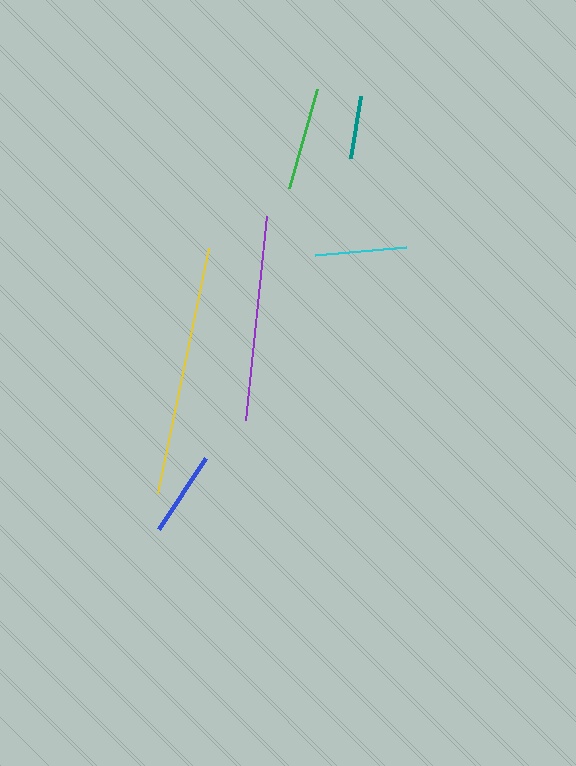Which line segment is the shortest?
The teal line is the shortest at approximately 63 pixels.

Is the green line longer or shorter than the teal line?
The green line is longer than the teal line.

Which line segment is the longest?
The yellow line is the longest at approximately 249 pixels.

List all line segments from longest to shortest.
From longest to shortest: yellow, purple, green, cyan, blue, teal.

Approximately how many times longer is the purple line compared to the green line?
The purple line is approximately 2.0 times the length of the green line.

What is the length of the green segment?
The green segment is approximately 103 pixels long.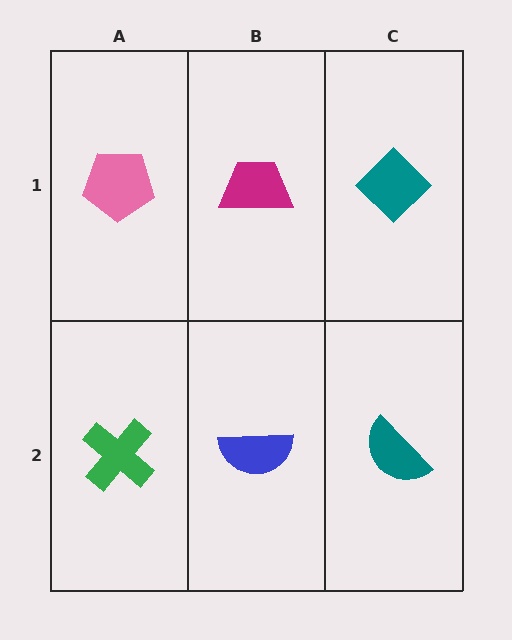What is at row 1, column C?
A teal diamond.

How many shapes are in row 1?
3 shapes.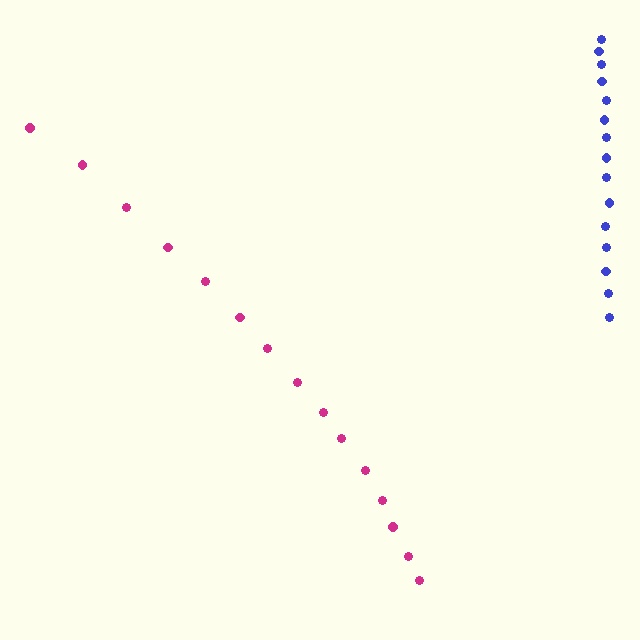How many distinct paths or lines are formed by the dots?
There are 2 distinct paths.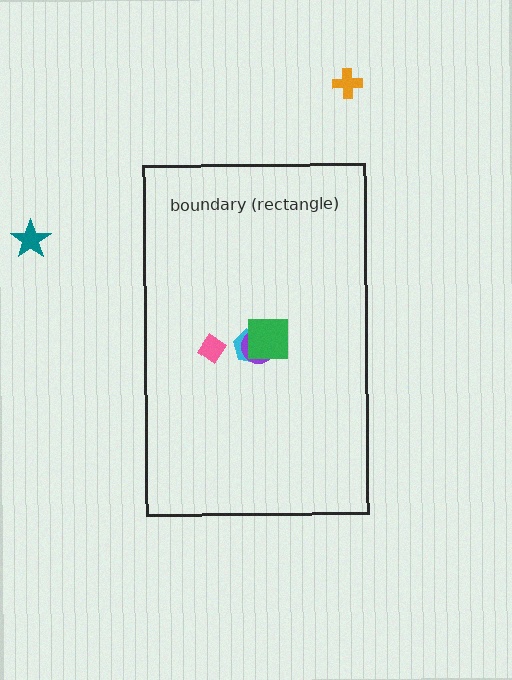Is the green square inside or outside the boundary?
Inside.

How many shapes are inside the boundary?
4 inside, 2 outside.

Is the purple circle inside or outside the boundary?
Inside.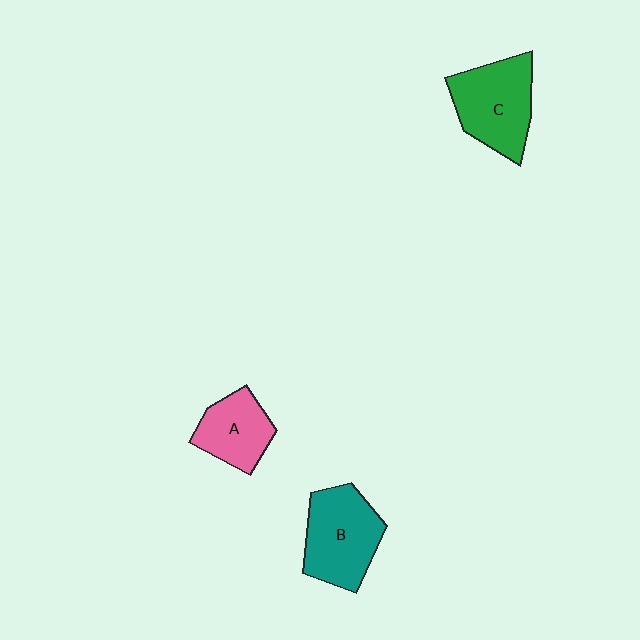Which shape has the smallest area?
Shape A (pink).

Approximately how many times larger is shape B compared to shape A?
Approximately 1.4 times.